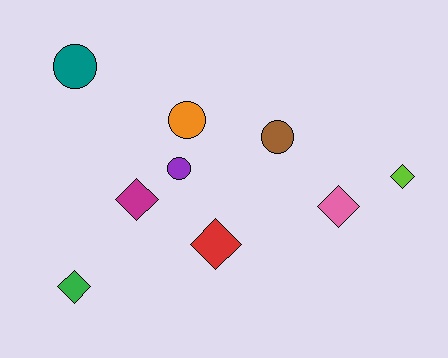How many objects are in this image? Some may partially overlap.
There are 9 objects.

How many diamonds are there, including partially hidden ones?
There are 5 diamonds.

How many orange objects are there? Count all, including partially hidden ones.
There is 1 orange object.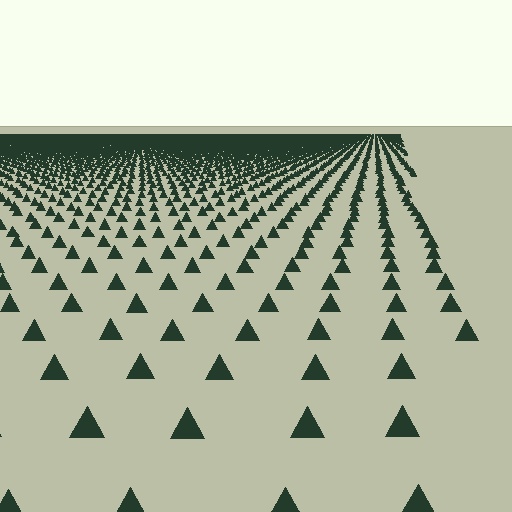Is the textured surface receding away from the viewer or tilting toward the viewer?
The surface is receding away from the viewer. Texture elements get smaller and denser toward the top.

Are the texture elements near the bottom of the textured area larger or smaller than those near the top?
Larger. Near the bottom, elements are closer to the viewer and appear at a bigger on-screen size.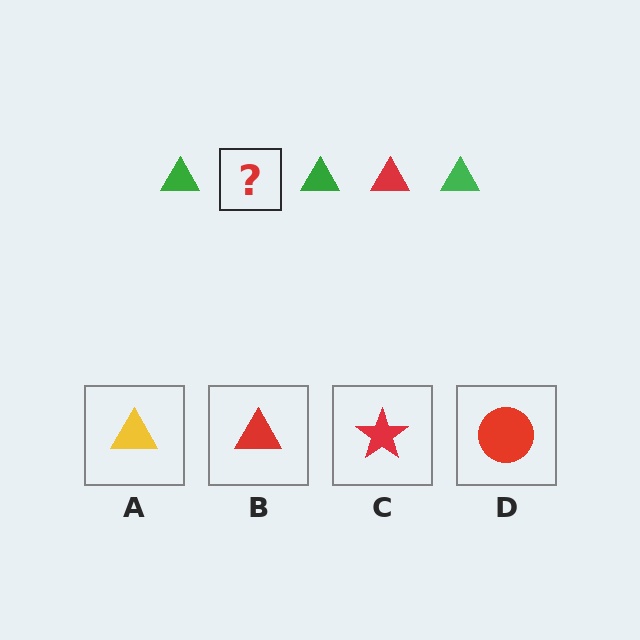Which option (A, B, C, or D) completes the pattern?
B.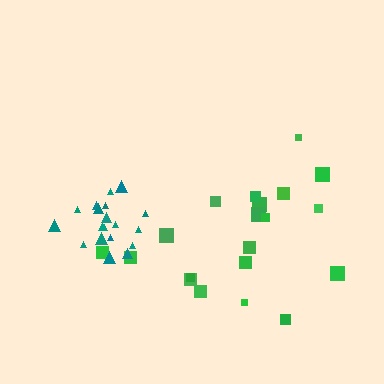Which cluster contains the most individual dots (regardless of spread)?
Green (20).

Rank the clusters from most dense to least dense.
teal, green.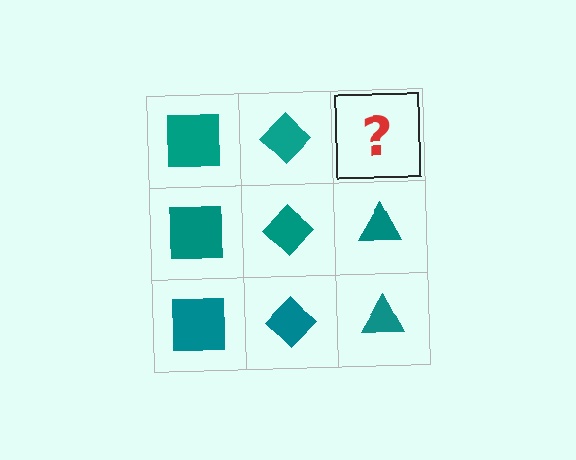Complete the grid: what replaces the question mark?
The question mark should be replaced with a teal triangle.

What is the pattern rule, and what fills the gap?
The rule is that each column has a consistent shape. The gap should be filled with a teal triangle.